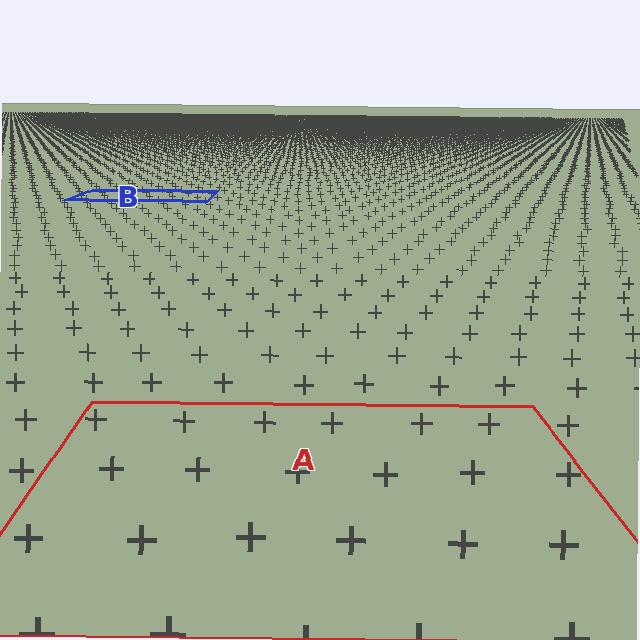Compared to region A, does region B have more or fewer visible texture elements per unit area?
Region B has more texture elements per unit area — they are packed more densely because it is farther away.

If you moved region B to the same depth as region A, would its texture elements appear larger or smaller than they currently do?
They would appear larger. At a closer depth, the same texture elements are projected at a bigger on-screen size.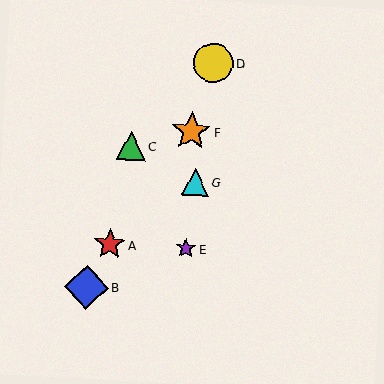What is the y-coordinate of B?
Object B is at y≈287.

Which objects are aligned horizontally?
Objects A, E are aligned horizontally.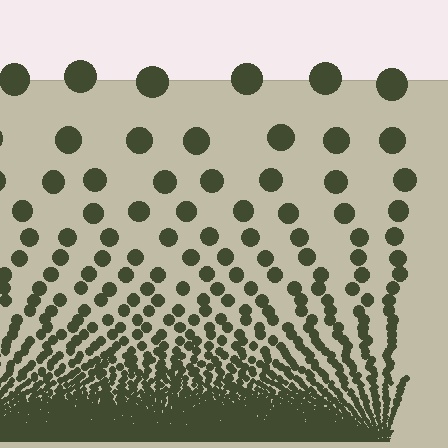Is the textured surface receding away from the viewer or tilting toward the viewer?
The surface appears to tilt toward the viewer. Texture elements get larger and sparser toward the top.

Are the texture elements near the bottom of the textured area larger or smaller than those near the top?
Smaller. The gradient is inverted — elements near the bottom are smaller and denser.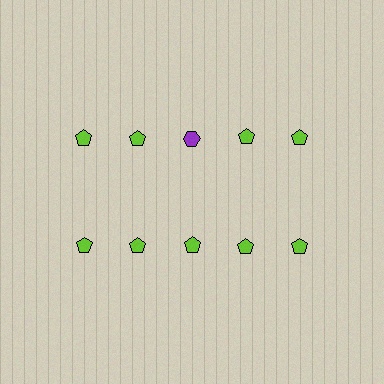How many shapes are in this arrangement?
There are 10 shapes arranged in a grid pattern.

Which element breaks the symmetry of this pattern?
The purple hexagon in the top row, center column breaks the symmetry. All other shapes are lime pentagons.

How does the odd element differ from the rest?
It differs in both color (purple instead of lime) and shape (hexagon instead of pentagon).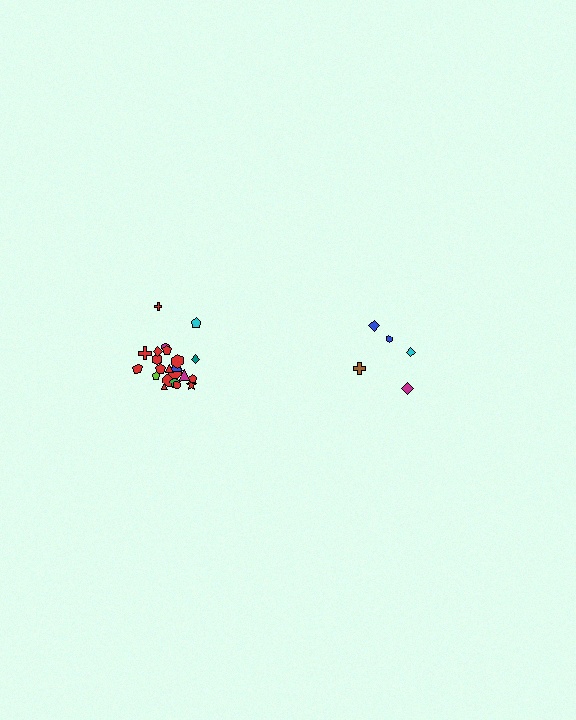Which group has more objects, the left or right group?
The left group.